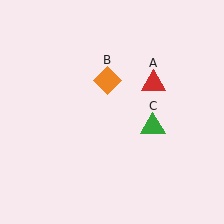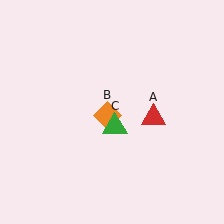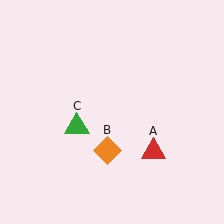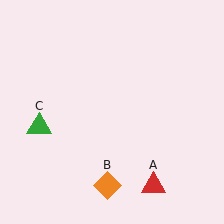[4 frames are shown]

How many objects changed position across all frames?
3 objects changed position: red triangle (object A), orange diamond (object B), green triangle (object C).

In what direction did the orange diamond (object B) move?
The orange diamond (object B) moved down.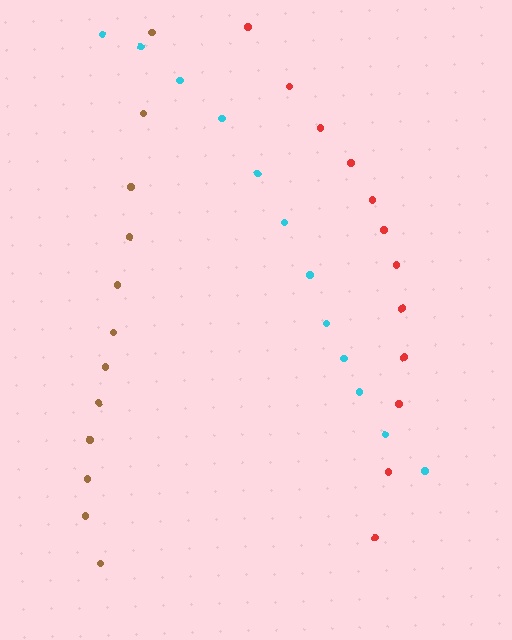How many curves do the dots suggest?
There are 3 distinct paths.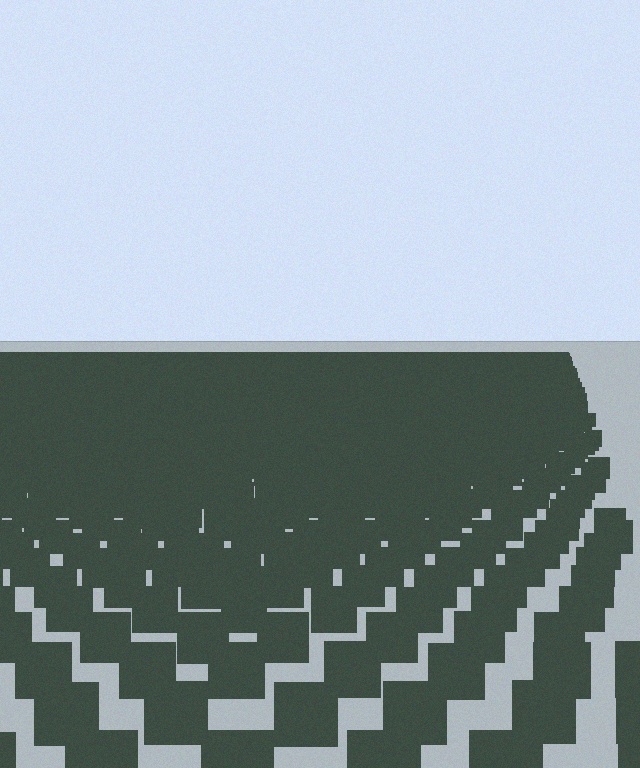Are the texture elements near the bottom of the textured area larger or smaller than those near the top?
Larger. Near the bottom, elements are closer to the viewer and appear at a bigger on-screen size.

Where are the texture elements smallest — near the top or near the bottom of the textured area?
Near the top.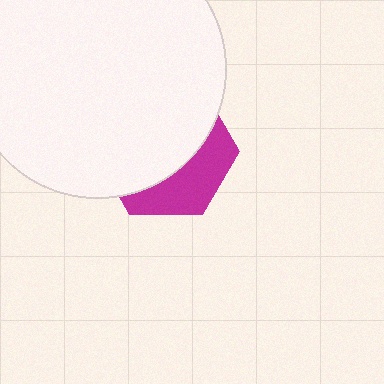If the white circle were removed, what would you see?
You would see the complete magenta hexagon.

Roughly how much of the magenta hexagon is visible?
A small part of it is visible (roughly 35%).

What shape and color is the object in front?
The object in front is a white circle.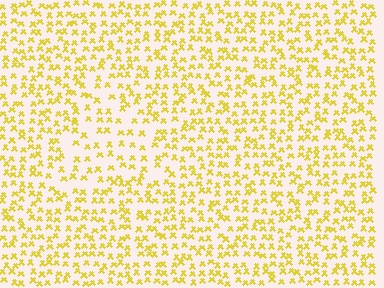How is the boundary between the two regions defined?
The boundary is defined by a change in element density (approximately 1.7x ratio). All elements are the same color, size, and shape.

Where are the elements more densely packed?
The elements are more densely packed outside the triangle boundary.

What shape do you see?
I see a triangle.